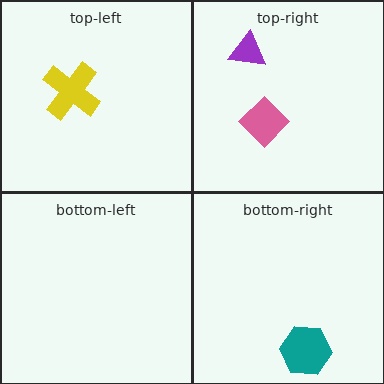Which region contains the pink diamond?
The top-right region.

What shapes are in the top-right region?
The pink diamond, the purple triangle.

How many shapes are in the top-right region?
2.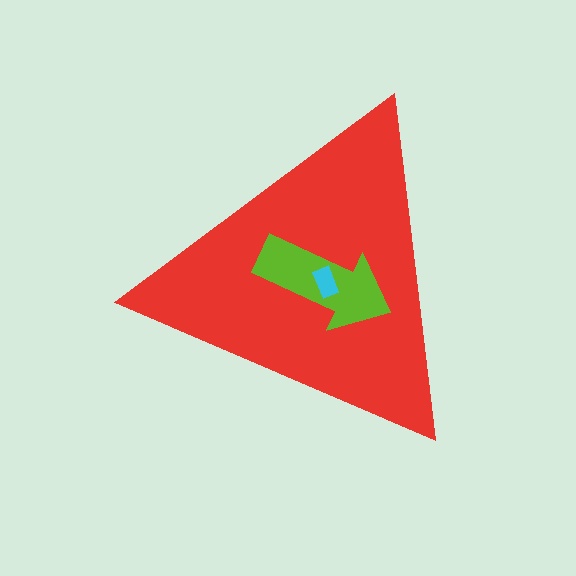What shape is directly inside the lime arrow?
The cyan rectangle.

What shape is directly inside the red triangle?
The lime arrow.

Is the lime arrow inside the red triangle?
Yes.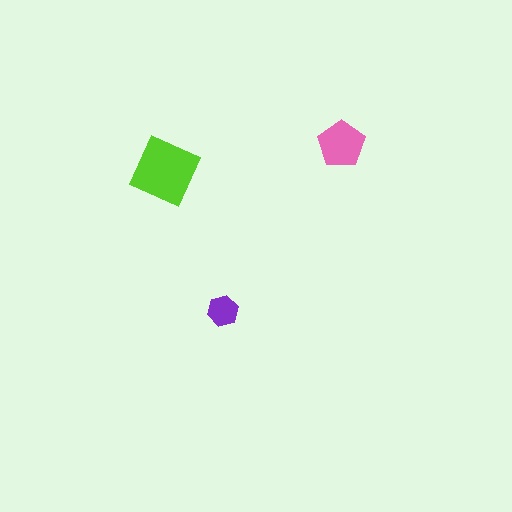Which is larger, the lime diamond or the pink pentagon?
The lime diamond.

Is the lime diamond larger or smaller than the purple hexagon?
Larger.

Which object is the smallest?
The purple hexagon.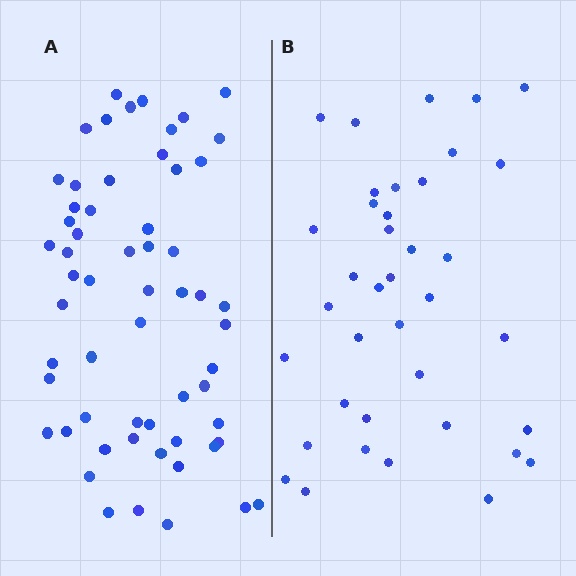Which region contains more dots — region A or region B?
Region A (the left region) has more dots.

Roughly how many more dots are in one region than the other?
Region A has approximately 20 more dots than region B.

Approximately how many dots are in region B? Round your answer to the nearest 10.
About 40 dots. (The exact count is 38, which rounds to 40.)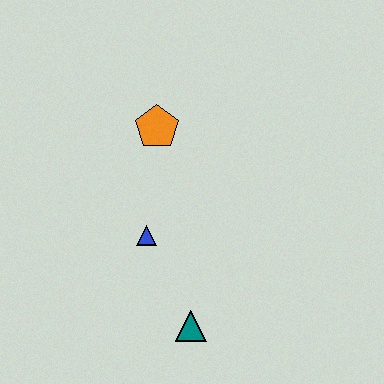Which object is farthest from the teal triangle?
The orange pentagon is farthest from the teal triangle.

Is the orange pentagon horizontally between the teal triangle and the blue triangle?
Yes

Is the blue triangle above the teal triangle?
Yes